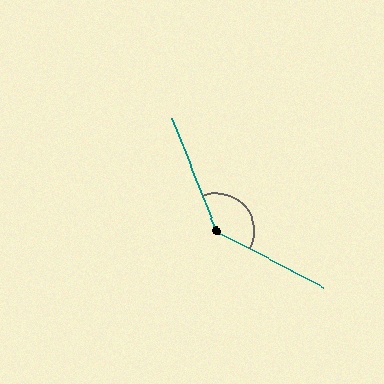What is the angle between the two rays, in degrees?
Approximately 139 degrees.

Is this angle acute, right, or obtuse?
It is obtuse.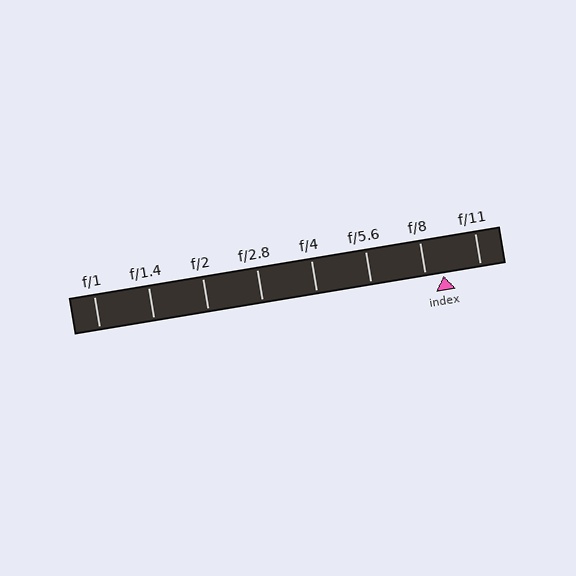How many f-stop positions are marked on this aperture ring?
There are 8 f-stop positions marked.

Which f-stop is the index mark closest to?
The index mark is closest to f/8.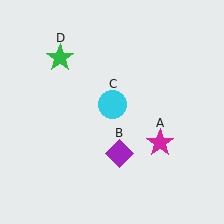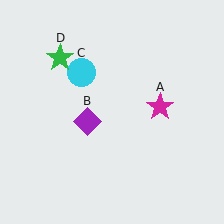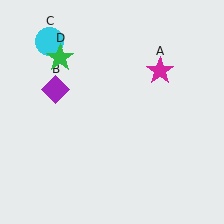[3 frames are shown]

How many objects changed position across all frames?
3 objects changed position: magenta star (object A), purple diamond (object B), cyan circle (object C).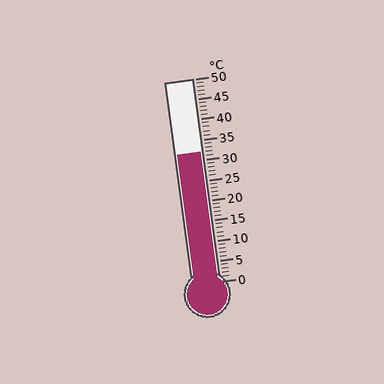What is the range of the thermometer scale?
The thermometer scale ranges from 0°C to 50°C.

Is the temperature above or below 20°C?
The temperature is above 20°C.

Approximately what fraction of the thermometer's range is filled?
The thermometer is filled to approximately 65% of its range.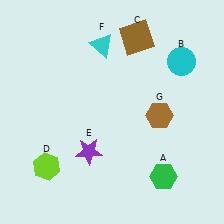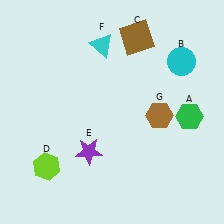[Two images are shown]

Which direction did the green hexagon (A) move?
The green hexagon (A) moved up.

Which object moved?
The green hexagon (A) moved up.